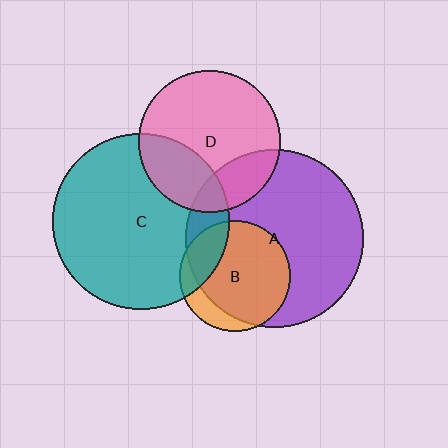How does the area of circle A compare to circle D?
Approximately 1.6 times.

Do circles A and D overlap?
Yes.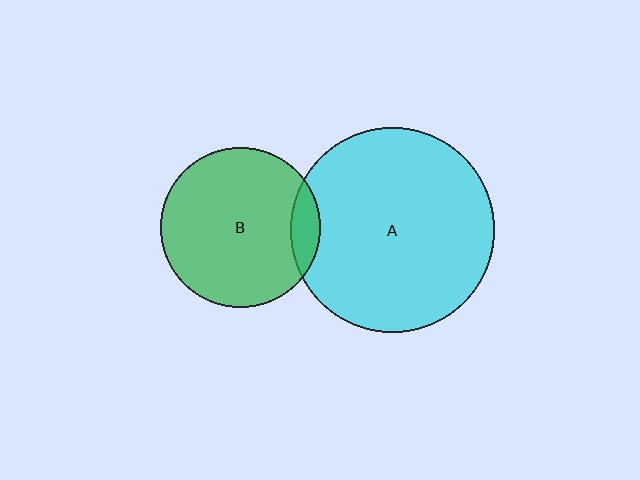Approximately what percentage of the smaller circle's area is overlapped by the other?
Approximately 10%.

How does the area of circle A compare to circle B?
Approximately 1.6 times.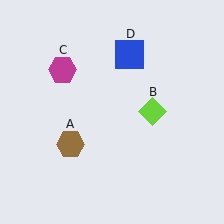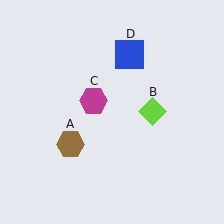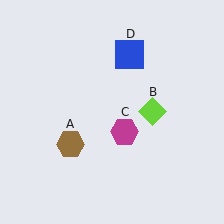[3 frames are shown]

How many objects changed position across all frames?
1 object changed position: magenta hexagon (object C).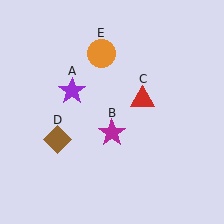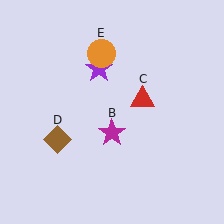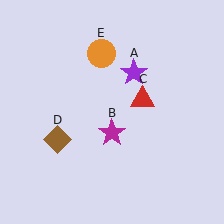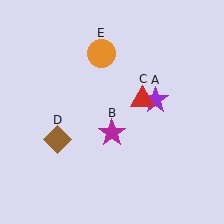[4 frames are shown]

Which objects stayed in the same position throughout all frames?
Magenta star (object B) and red triangle (object C) and brown diamond (object D) and orange circle (object E) remained stationary.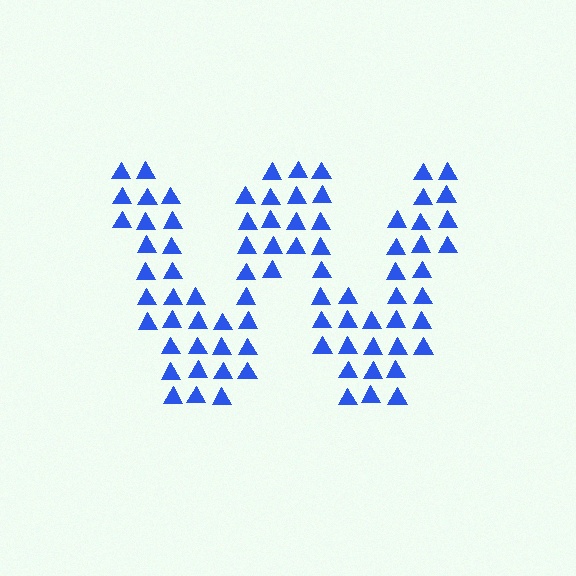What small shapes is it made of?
It is made of small triangles.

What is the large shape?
The large shape is the letter W.